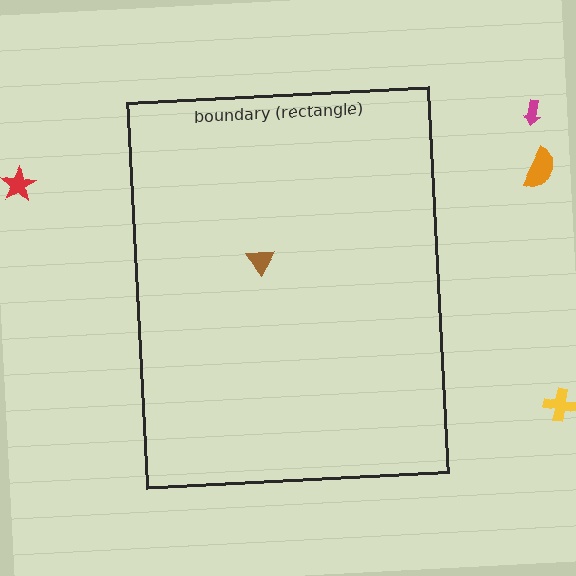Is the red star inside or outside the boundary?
Outside.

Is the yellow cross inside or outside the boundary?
Outside.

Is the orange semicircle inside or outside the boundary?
Outside.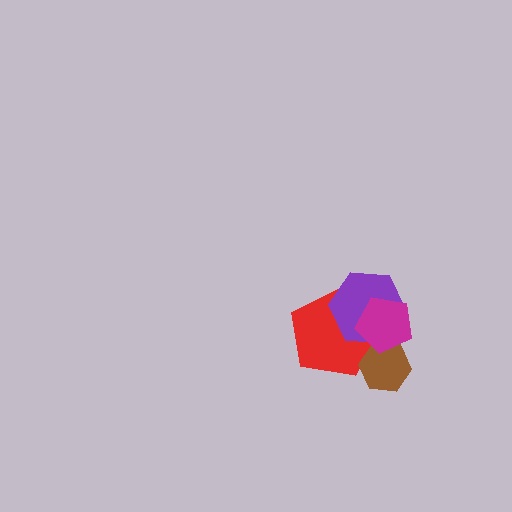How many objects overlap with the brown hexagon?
2 objects overlap with the brown hexagon.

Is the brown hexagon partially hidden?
Yes, it is partially covered by another shape.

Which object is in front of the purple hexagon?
The magenta pentagon is in front of the purple hexagon.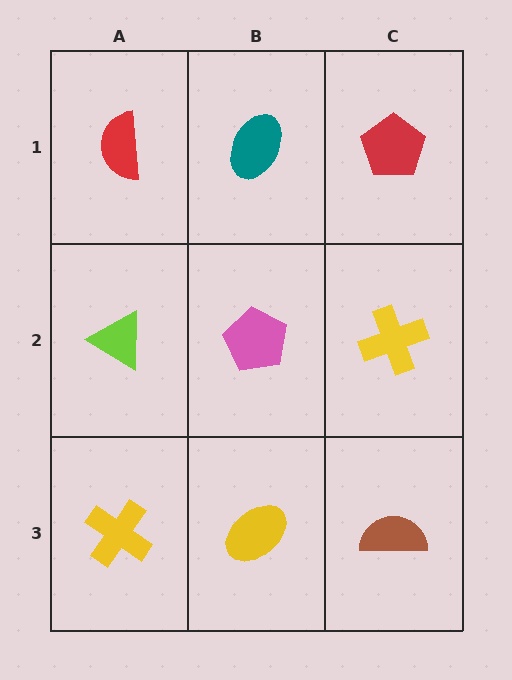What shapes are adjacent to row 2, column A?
A red semicircle (row 1, column A), a yellow cross (row 3, column A), a pink pentagon (row 2, column B).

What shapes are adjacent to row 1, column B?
A pink pentagon (row 2, column B), a red semicircle (row 1, column A), a red pentagon (row 1, column C).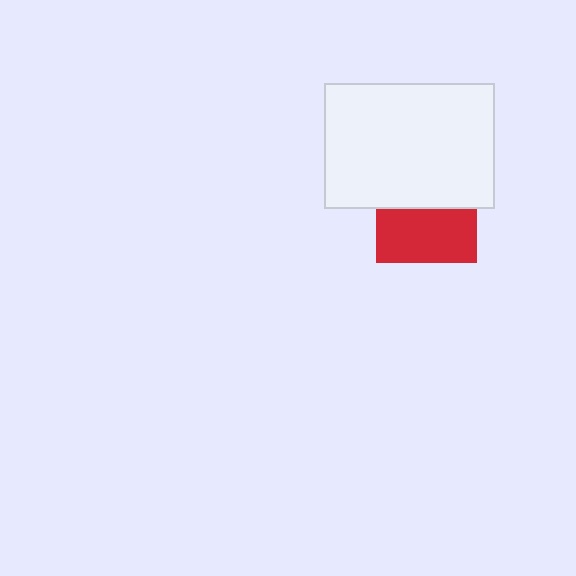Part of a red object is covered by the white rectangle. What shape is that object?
It is a square.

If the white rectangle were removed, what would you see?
You would see the complete red square.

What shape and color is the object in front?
The object in front is a white rectangle.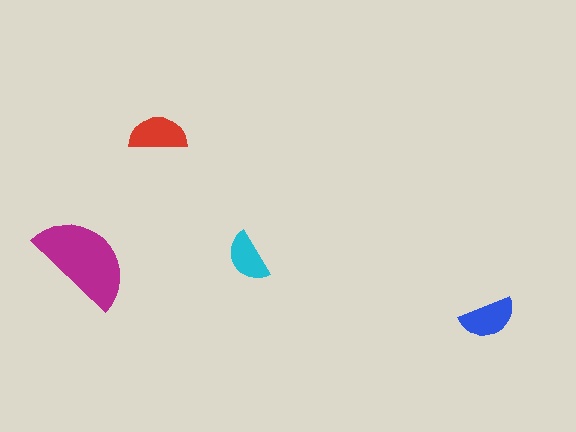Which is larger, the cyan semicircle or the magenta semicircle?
The magenta one.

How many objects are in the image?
There are 4 objects in the image.